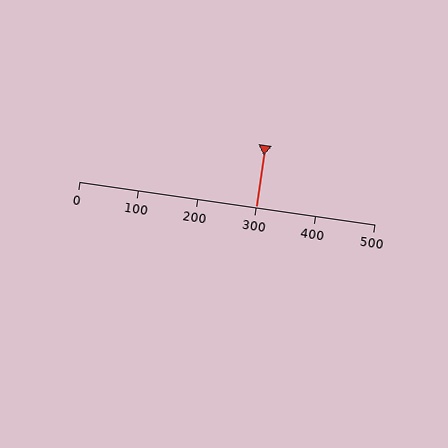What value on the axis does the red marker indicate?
The marker indicates approximately 300.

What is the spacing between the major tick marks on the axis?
The major ticks are spaced 100 apart.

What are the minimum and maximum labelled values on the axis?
The axis runs from 0 to 500.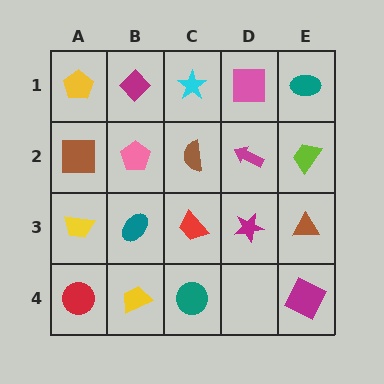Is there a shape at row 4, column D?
No, that cell is empty.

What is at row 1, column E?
A teal ellipse.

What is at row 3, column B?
A teal ellipse.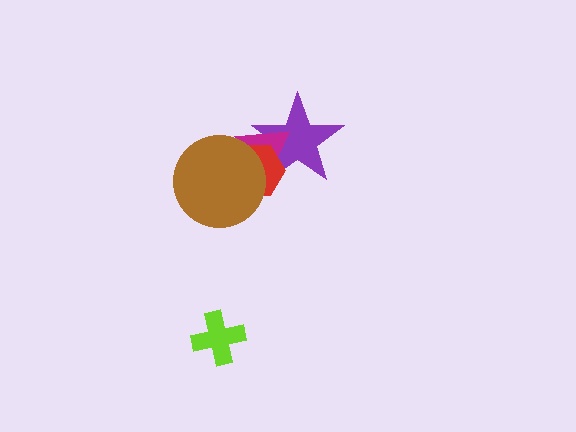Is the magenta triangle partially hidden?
Yes, it is partially covered by another shape.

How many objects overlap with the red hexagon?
3 objects overlap with the red hexagon.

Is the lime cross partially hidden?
No, no other shape covers it.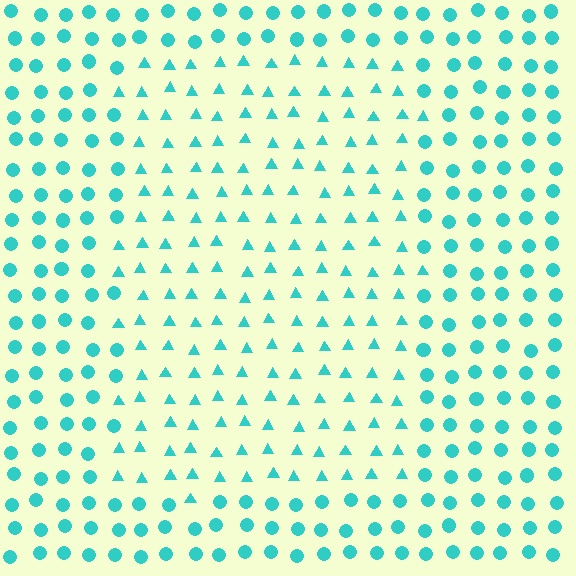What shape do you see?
I see a rectangle.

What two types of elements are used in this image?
The image uses triangles inside the rectangle region and circles outside it.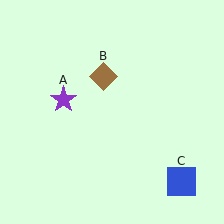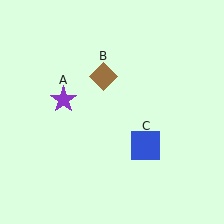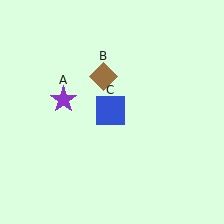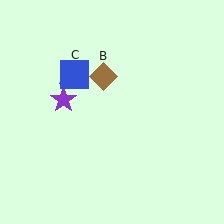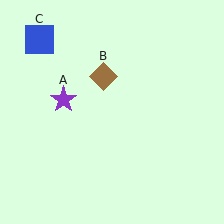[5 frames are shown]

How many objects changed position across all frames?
1 object changed position: blue square (object C).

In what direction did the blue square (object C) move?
The blue square (object C) moved up and to the left.